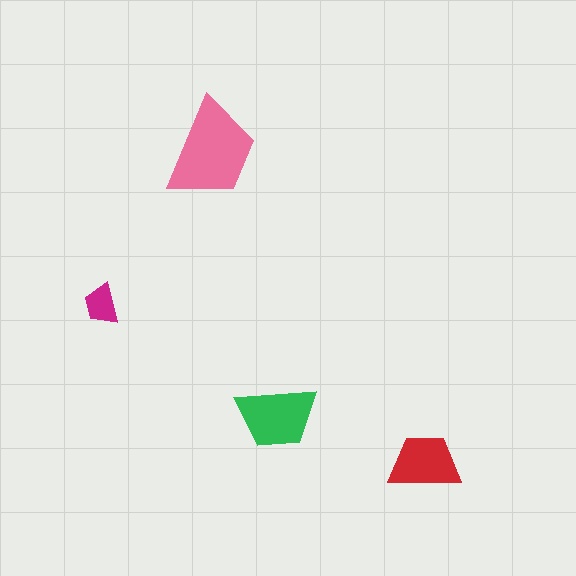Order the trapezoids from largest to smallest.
the pink one, the green one, the red one, the magenta one.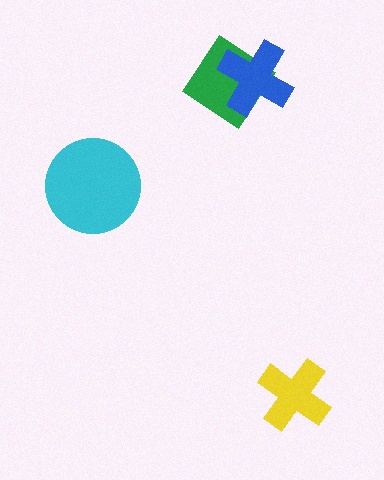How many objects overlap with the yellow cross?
0 objects overlap with the yellow cross.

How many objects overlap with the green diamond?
1 object overlaps with the green diamond.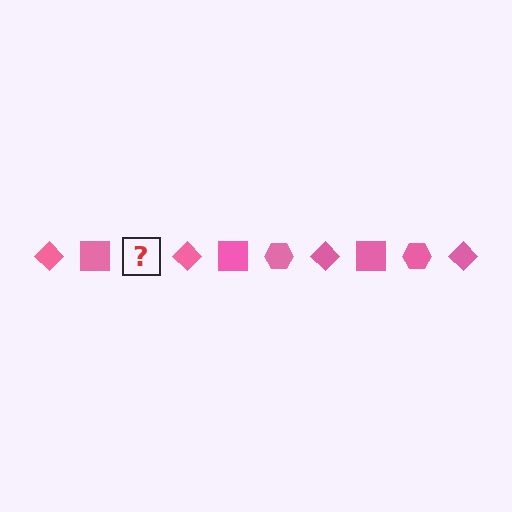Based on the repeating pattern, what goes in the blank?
The blank should be a pink hexagon.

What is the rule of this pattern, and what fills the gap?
The rule is that the pattern cycles through diamond, square, hexagon shapes in pink. The gap should be filled with a pink hexagon.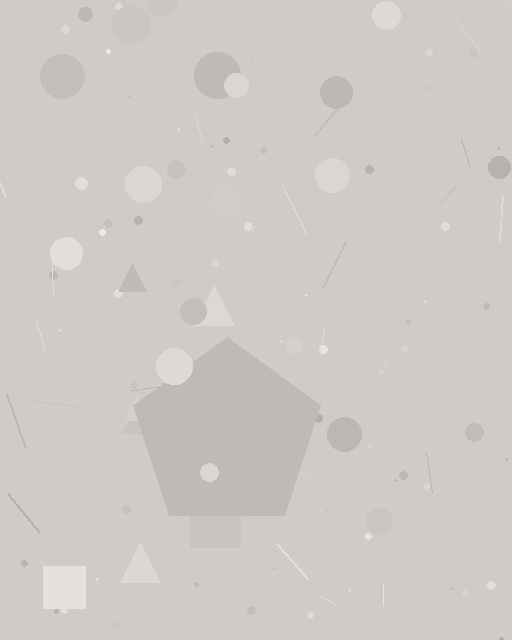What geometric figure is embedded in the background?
A pentagon is embedded in the background.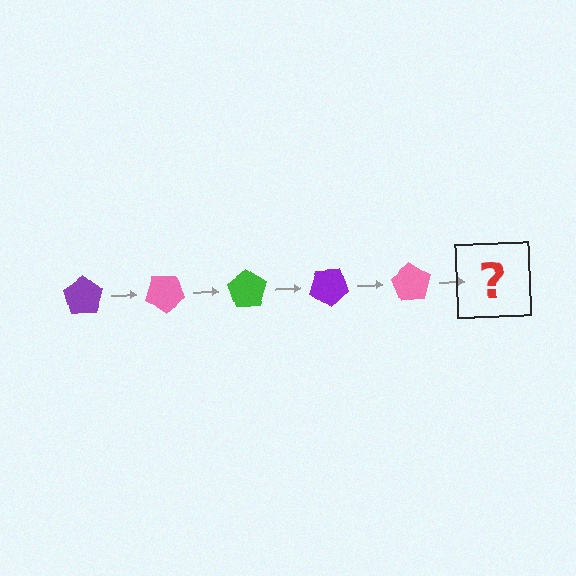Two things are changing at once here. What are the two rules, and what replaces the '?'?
The two rules are that it rotates 35 degrees each step and the color cycles through purple, pink, and green. The '?' should be a green pentagon, rotated 175 degrees from the start.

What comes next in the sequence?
The next element should be a green pentagon, rotated 175 degrees from the start.